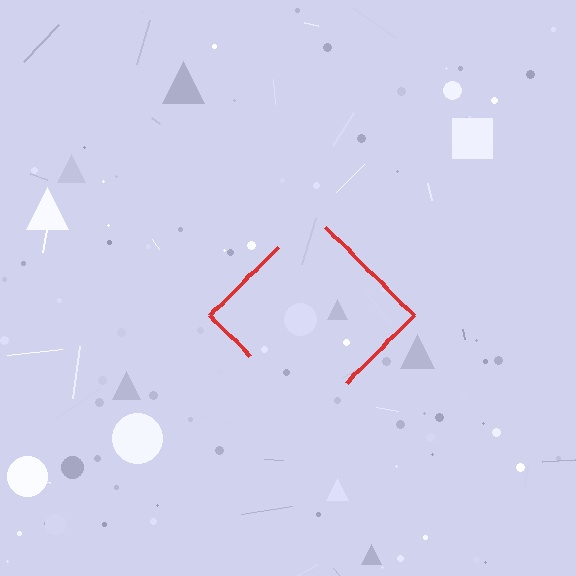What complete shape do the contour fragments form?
The contour fragments form a diamond.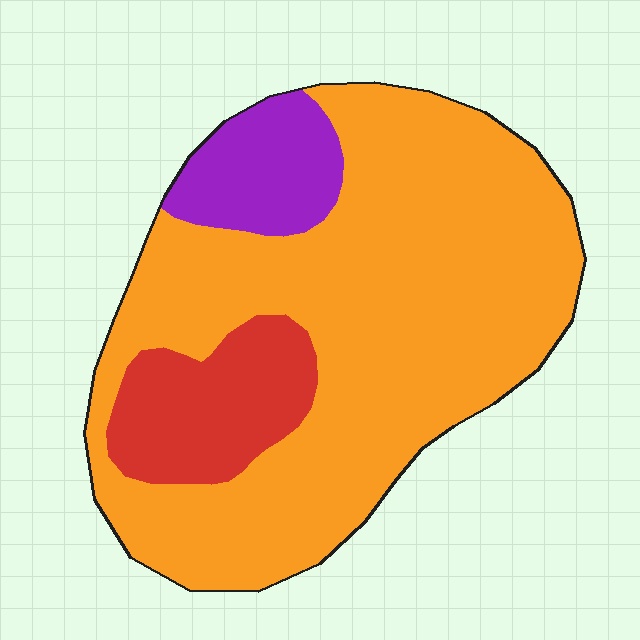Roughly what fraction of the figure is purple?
Purple takes up less than a quarter of the figure.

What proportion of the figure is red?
Red covers 14% of the figure.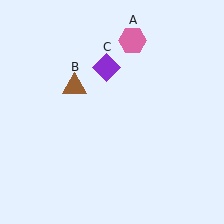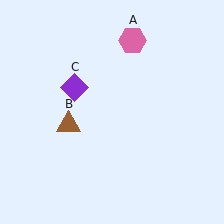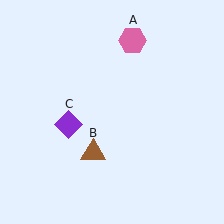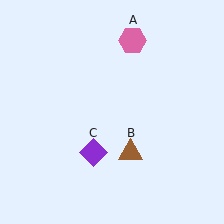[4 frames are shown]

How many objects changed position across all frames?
2 objects changed position: brown triangle (object B), purple diamond (object C).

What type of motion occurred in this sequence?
The brown triangle (object B), purple diamond (object C) rotated counterclockwise around the center of the scene.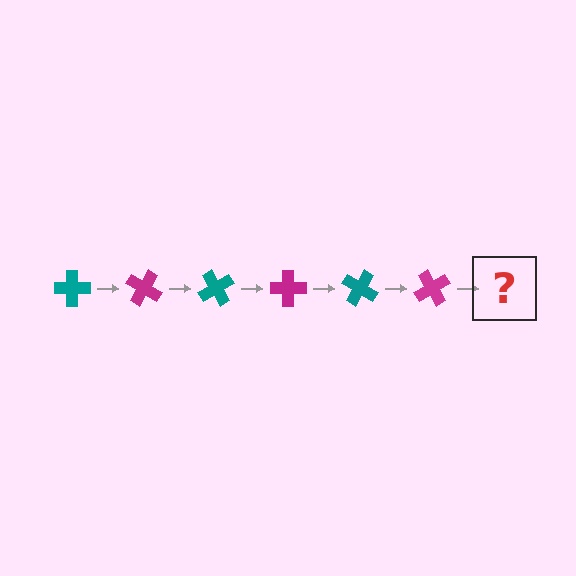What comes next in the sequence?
The next element should be a teal cross, rotated 180 degrees from the start.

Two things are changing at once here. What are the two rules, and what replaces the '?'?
The two rules are that it rotates 30 degrees each step and the color cycles through teal and magenta. The '?' should be a teal cross, rotated 180 degrees from the start.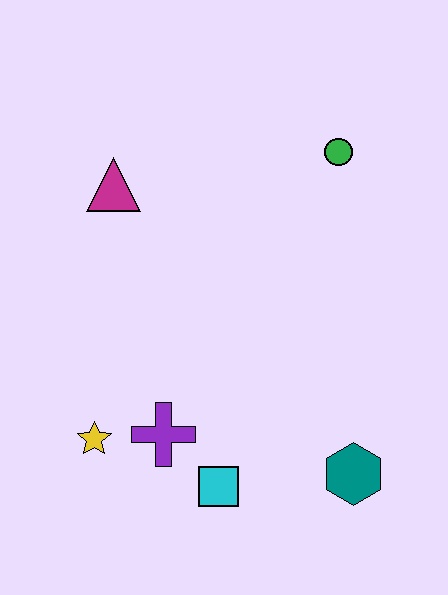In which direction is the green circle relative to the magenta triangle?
The green circle is to the right of the magenta triangle.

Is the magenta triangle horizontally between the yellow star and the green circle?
Yes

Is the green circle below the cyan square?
No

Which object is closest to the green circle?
The magenta triangle is closest to the green circle.